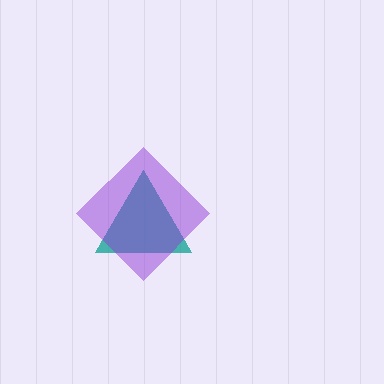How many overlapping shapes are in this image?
There are 2 overlapping shapes in the image.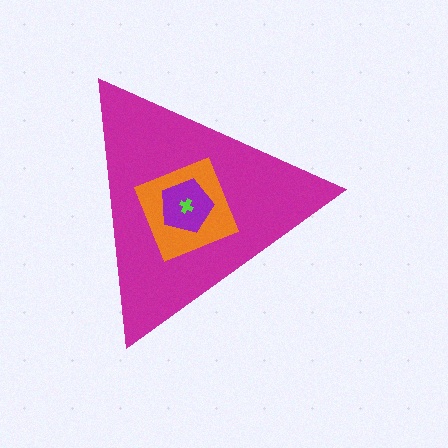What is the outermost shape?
The magenta triangle.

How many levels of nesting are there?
4.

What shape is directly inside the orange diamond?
The purple pentagon.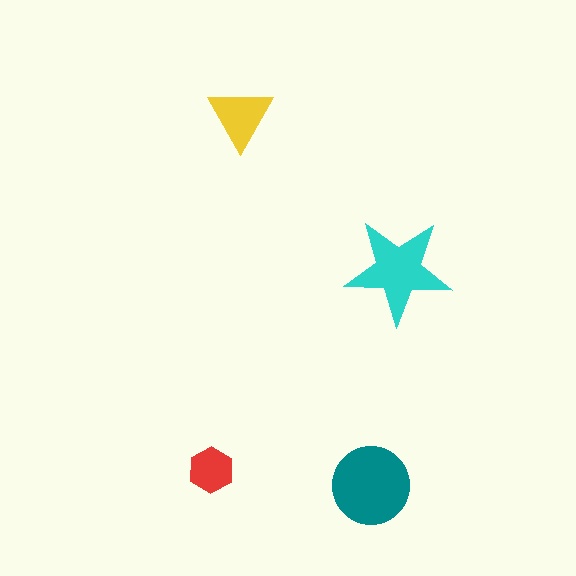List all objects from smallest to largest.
The red hexagon, the yellow triangle, the cyan star, the teal circle.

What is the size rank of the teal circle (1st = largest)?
1st.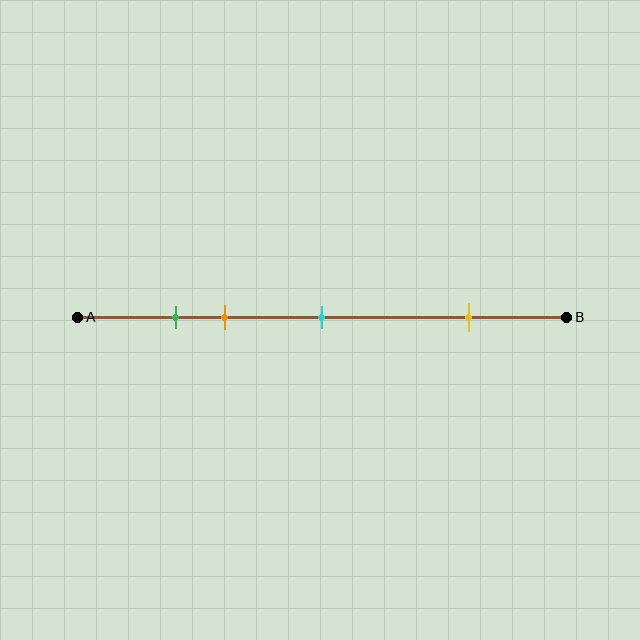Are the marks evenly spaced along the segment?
No, the marks are not evenly spaced.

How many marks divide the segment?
There are 4 marks dividing the segment.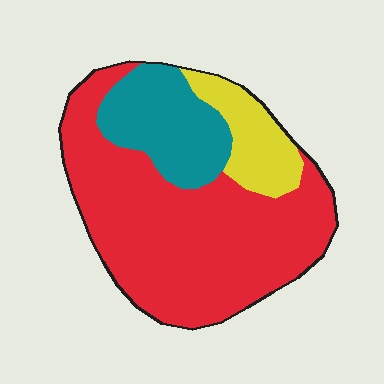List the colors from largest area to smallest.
From largest to smallest: red, teal, yellow.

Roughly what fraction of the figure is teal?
Teal covers 21% of the figure.